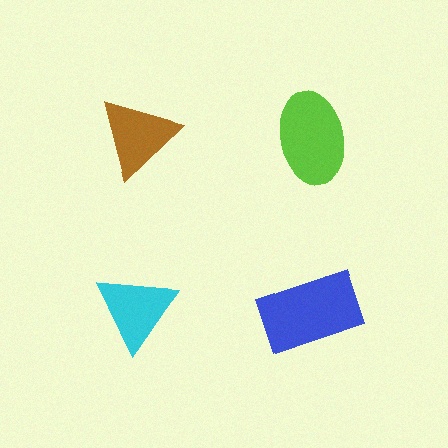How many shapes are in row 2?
2 shapes.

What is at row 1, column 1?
A brown triangle.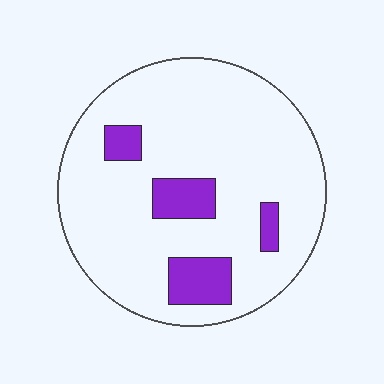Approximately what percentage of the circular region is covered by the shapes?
Approximately 15%.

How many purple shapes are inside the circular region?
4.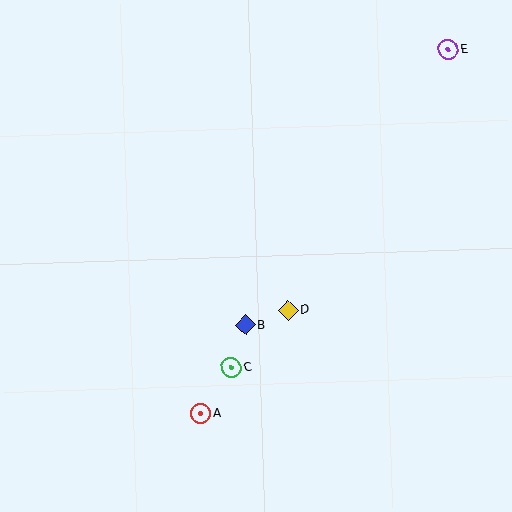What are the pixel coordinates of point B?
Point B is at (246, 325).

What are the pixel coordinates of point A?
Point A is at (201, 414).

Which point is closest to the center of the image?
Point D at (288, 310) is closest to the center.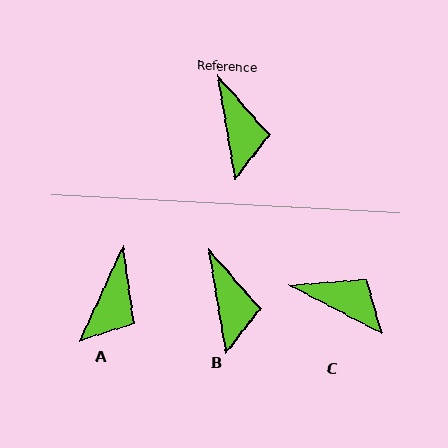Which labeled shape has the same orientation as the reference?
B.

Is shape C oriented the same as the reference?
No, it is off by about 53 degrees.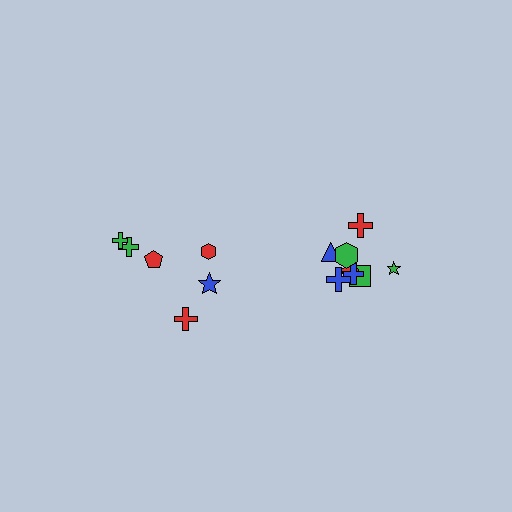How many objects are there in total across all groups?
There are 14 objects.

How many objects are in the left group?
There are 6 objects.